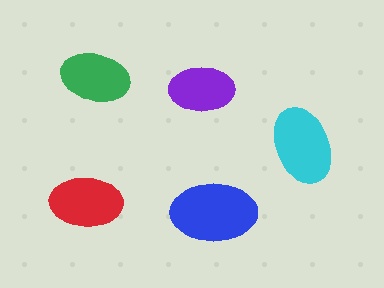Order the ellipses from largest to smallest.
the blue one, the cyan one, the red one, the green one, the purple one.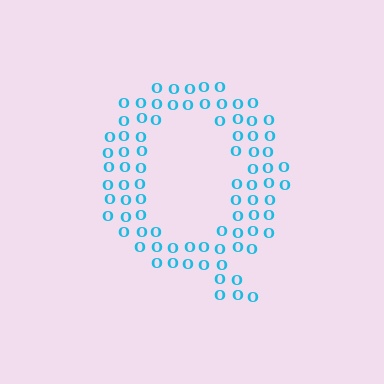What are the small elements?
The small elements are letter O's.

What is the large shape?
The large shape is the letter Q.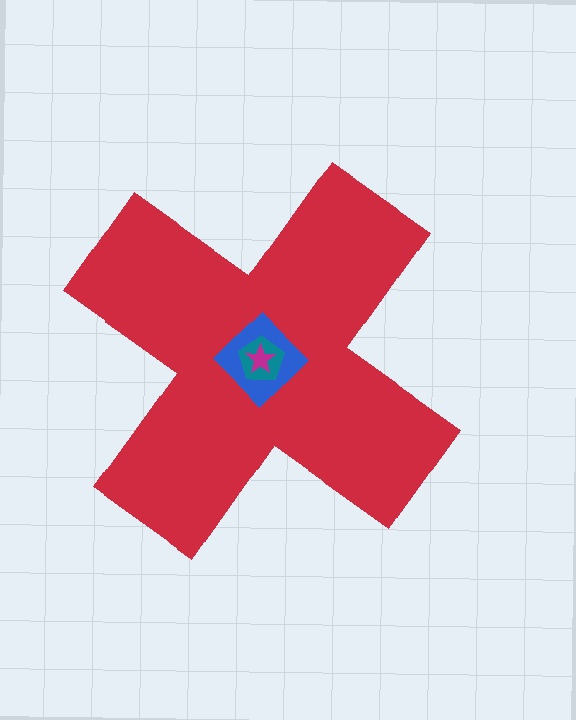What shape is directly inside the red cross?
The blue diamond.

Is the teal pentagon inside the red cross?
Yes.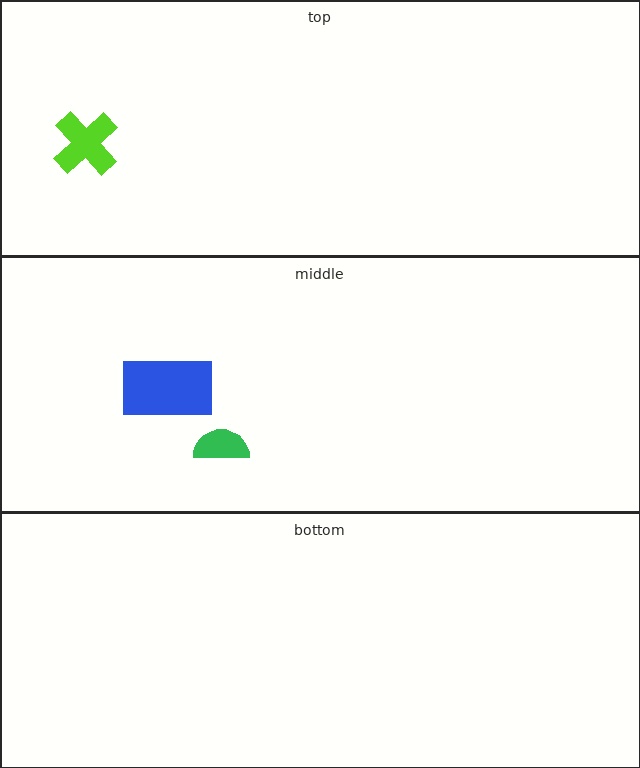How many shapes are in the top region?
1.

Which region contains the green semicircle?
The middle region.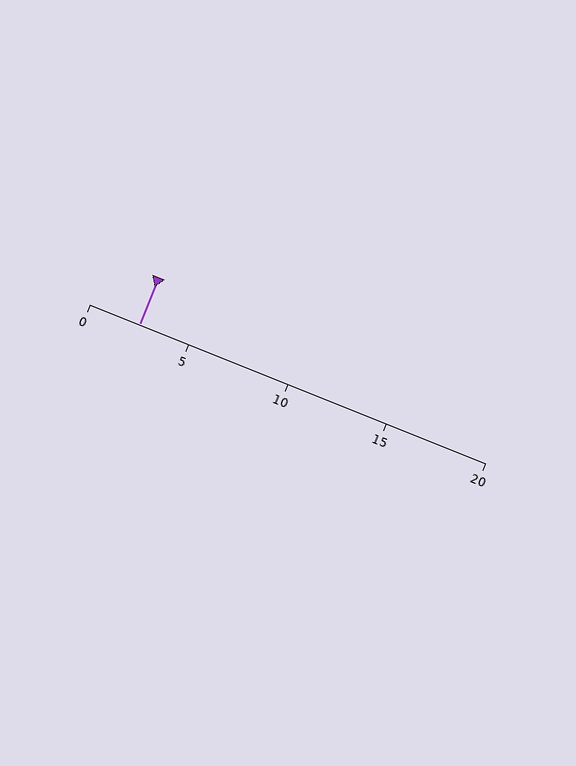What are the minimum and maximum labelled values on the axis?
The axis runs from 0 to 20.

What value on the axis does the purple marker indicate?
The marker indicates approximately 2.5.